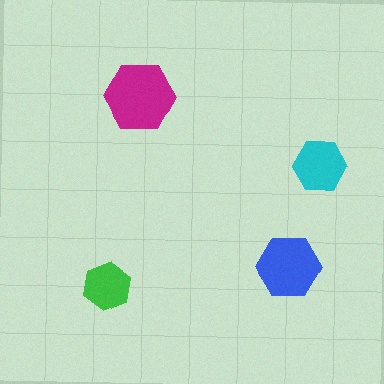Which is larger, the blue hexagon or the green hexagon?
The blue one.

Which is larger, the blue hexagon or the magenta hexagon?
The magenta one.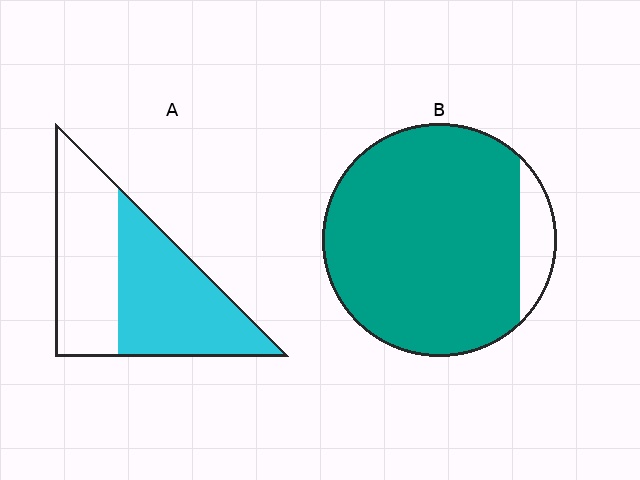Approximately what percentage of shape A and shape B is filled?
A is approximately 55% and B is approximately 90%.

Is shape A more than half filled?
Roughly half.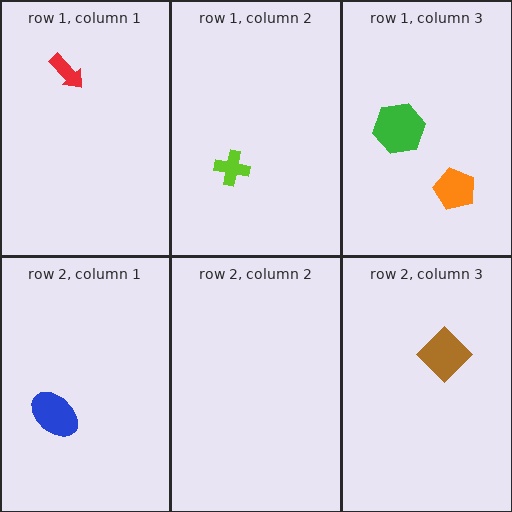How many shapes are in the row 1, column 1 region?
1.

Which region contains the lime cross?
The row 1, column 2 region.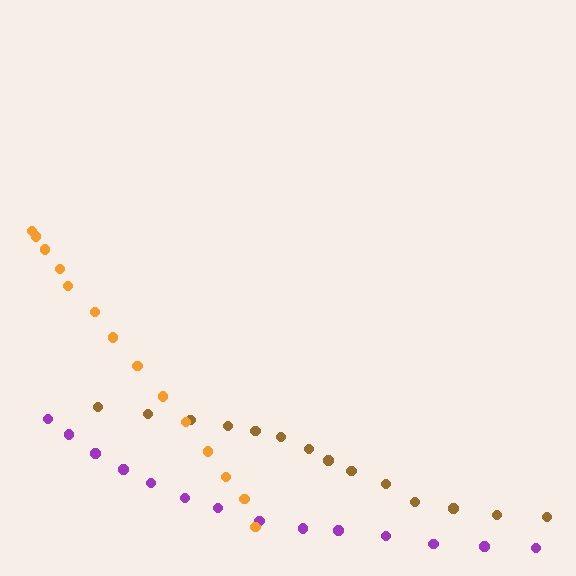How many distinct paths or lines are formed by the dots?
There are 3 distinct paths.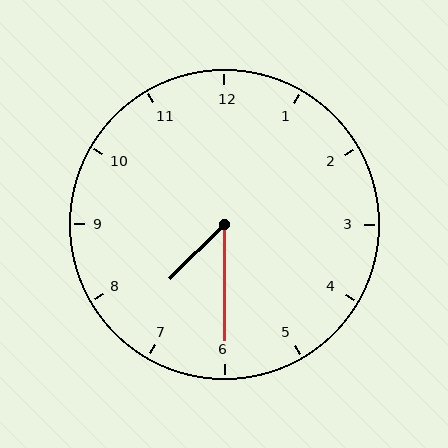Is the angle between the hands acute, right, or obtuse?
It is acute.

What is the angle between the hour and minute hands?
Approximately 45 degrees.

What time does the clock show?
7:30.